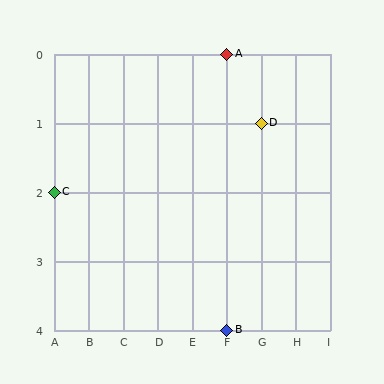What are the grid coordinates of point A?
Point A is at grid coordinates (F, 0).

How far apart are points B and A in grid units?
Points B and A are 4 rows apart.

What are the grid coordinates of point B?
Point B is at grid coordinates (F, 4).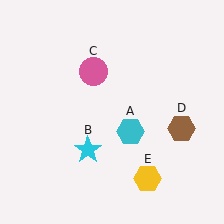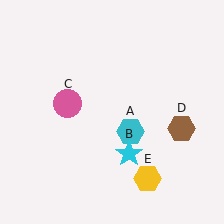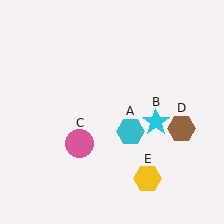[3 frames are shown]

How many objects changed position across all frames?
2 objects changed position: cyan star (object B), pink circle (object C).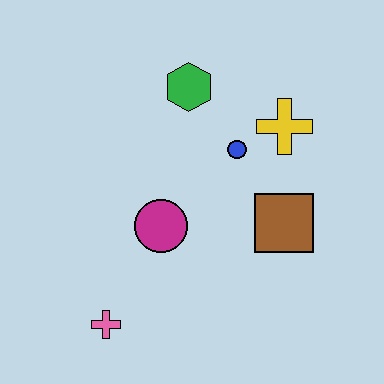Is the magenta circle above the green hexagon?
No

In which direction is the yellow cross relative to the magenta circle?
The yellow cross is to the right of the magenta circle.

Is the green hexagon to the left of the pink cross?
No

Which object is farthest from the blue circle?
The pink cross is farthest from the blue circle.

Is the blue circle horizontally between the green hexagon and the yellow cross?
Yes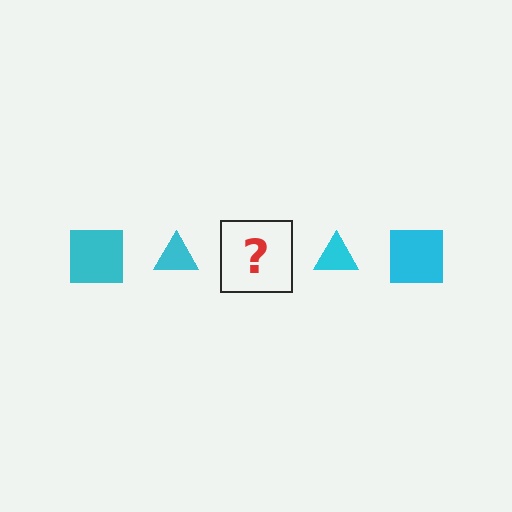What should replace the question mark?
The question mark should be replaced with a cyan square.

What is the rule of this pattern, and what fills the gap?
The rule is that the pattern cycles through square, triangle shapes in cyan. The gap should be filled with a cyan square.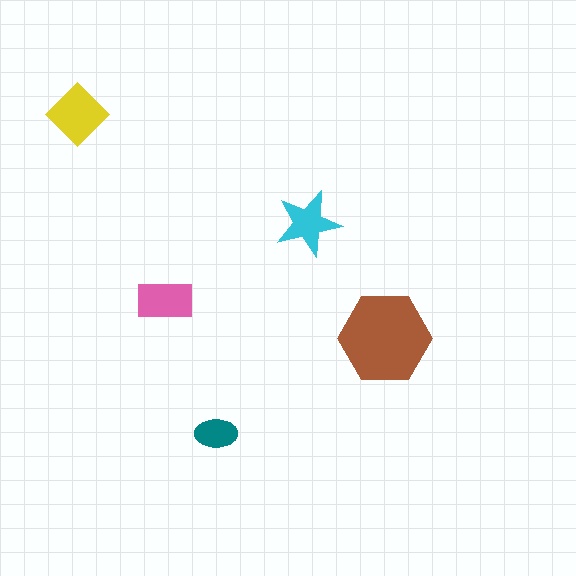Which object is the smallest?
The teal ellipse.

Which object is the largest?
The brown hexagon.